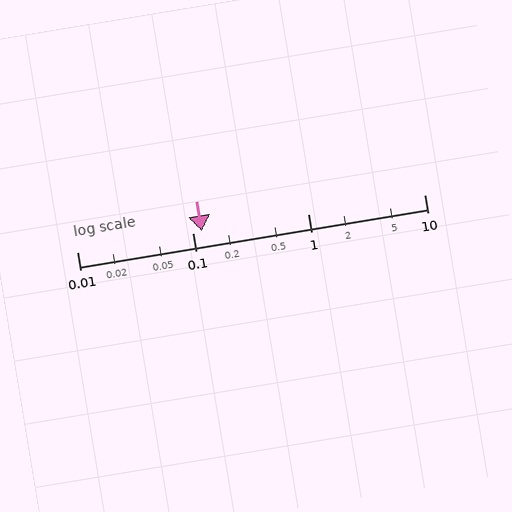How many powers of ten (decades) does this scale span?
The scale spans 3 decades, from 0.01 to 10.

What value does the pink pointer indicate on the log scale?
The pointer indicates approximately 0.12.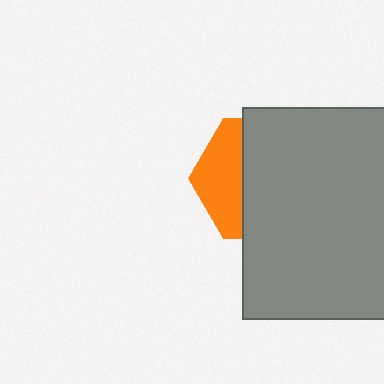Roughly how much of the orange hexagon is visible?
A small part of it is visible (roughly 34%).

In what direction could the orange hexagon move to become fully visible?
The orange hexagon could move left. That would shift it out from behind the gray rectangle entirely.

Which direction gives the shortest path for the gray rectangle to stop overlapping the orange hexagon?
Moving right gives the shortest separation.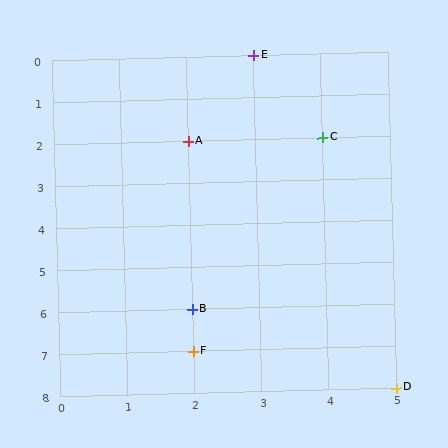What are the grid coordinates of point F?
Point F is at grid coordinates (2, 7).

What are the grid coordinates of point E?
Point E is at grid coordinates (3, 0).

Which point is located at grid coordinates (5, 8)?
Point D is at (5, 8).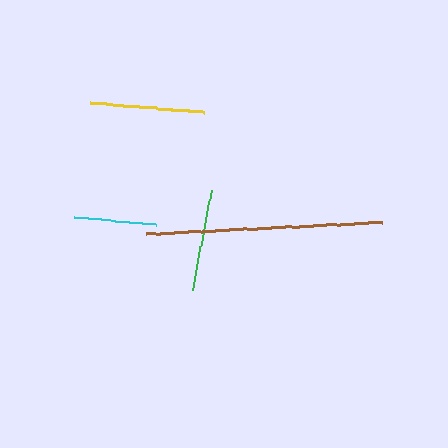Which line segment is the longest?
The brown line is the longest at approximately 236 pixels.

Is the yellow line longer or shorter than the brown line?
The brown line is longer than the yellow line.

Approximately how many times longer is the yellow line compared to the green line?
The yellow line is approximately 1.1 times the length of the green line.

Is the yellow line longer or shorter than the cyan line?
The yellow line is longer than the cyan line.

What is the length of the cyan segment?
The cyan segment is approximately 83 pixels long.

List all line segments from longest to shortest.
From longest to shortest: brown, yellow, green, cyan.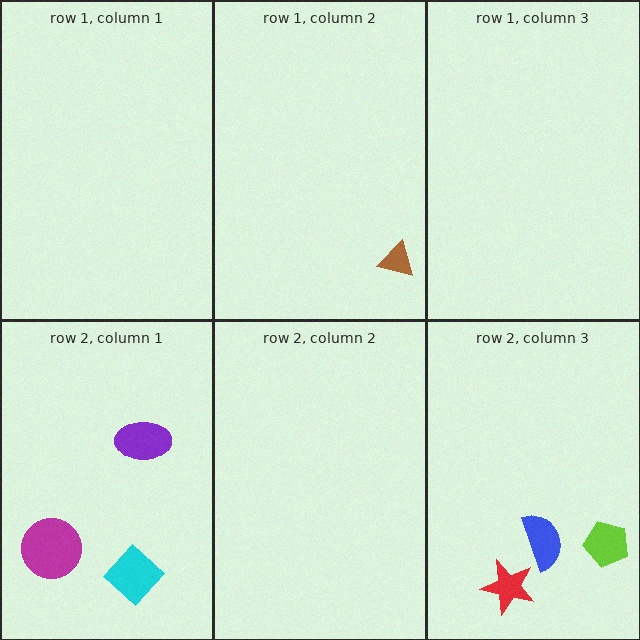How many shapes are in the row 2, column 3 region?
3.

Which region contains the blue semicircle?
The row 2, column 3 region.